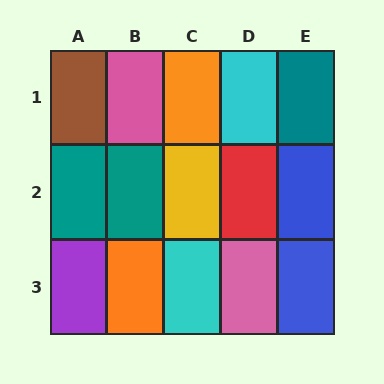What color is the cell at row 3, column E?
Blue.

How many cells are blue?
2 cells are blue.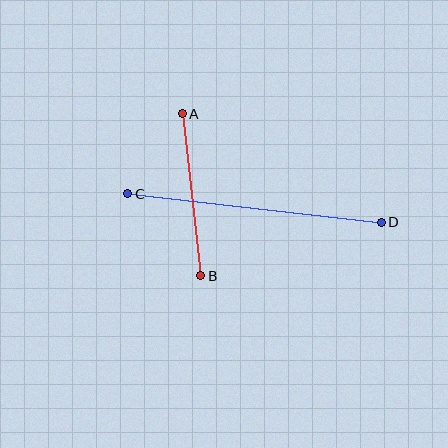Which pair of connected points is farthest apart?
Points C and D are farthest apart.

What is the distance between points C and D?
The distance is approximately 255 pixels.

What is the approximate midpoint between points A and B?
The midpoint is at approximately (191, 195) pixels.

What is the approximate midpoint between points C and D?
The midpoint is at approximately (254, 208) pixels.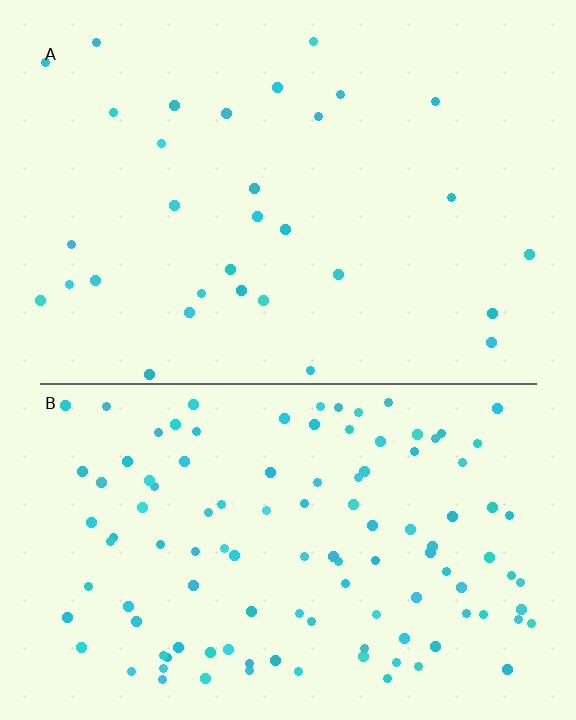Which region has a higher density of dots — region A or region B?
B (the bottom).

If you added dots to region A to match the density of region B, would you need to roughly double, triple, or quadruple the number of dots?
Approximately quadruple.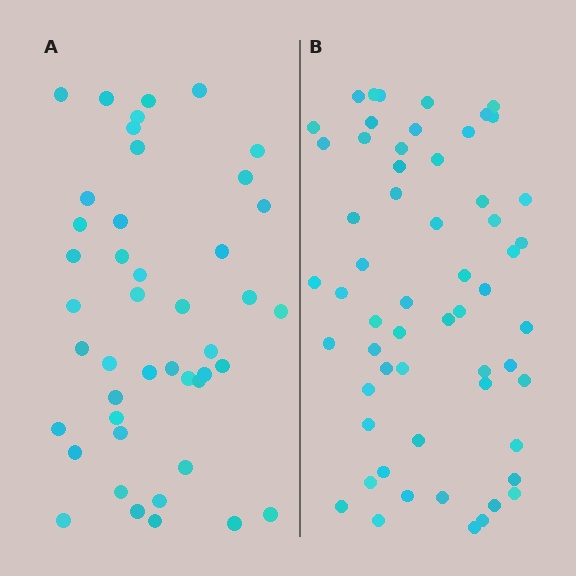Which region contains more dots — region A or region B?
Region B (the right region) has more dots.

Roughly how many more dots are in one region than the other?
Region B has approximately 15 more dots than region A.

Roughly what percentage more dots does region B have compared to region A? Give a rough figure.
About 30% more.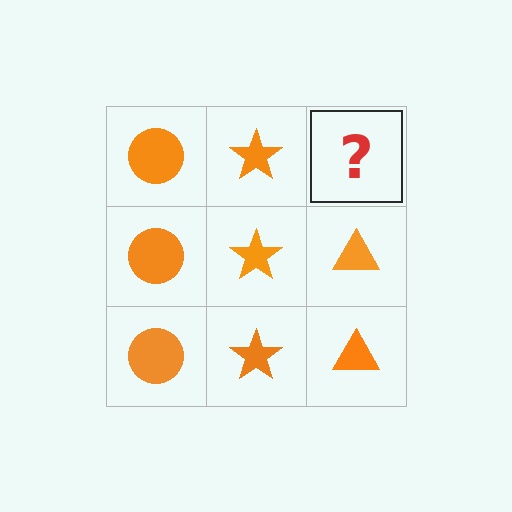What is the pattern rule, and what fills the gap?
The rule is that each column has a consistent shape. The gap should be filled with an orange triangle.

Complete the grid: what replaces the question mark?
The question mark should be replaced with an orange triangle.